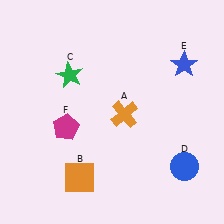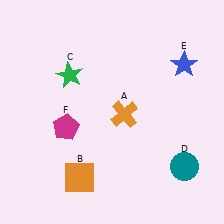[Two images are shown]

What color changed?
The circle (D) changed from blue in Image 1 to teal in Image 2.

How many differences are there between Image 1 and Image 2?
There is 1 difference between the two images.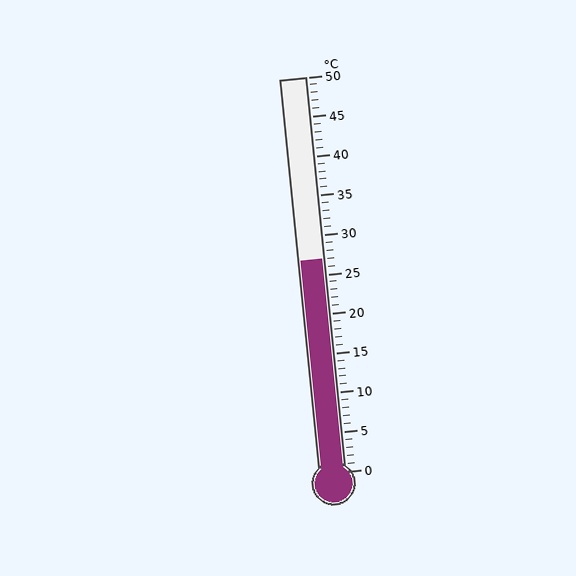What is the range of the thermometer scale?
The thermometer scale ranges from 0°C to 50°C.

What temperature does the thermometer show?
The thermometer shows approximately 27°C.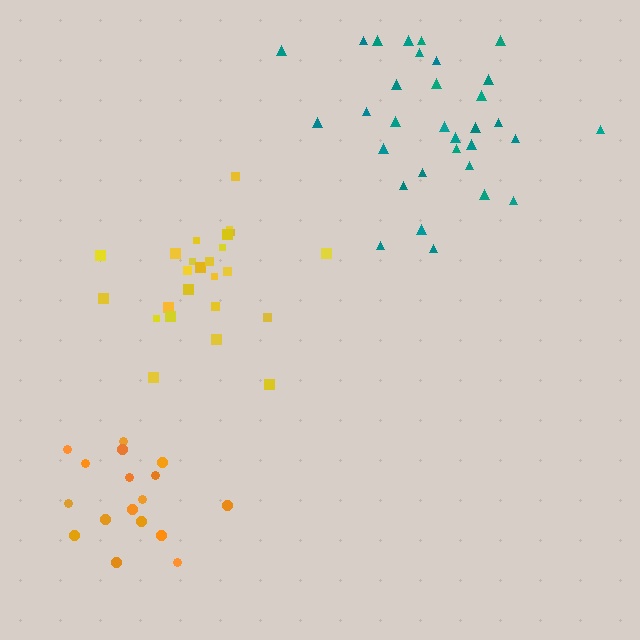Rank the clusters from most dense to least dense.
orange, teal, yellow.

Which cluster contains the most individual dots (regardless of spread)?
Teal (33).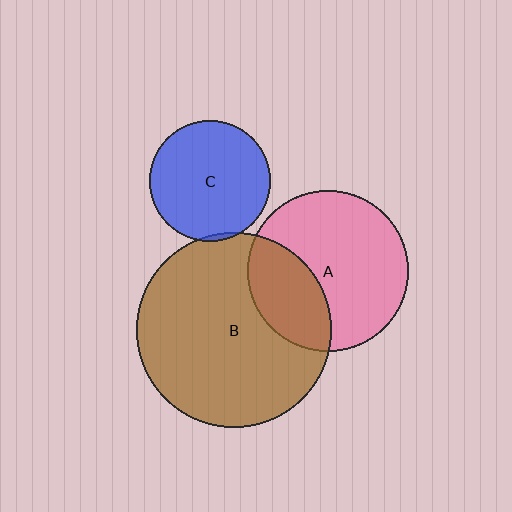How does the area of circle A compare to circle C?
Approximately 1.8 times.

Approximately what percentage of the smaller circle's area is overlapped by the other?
Approximately 5%.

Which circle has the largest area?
Circle B (brown).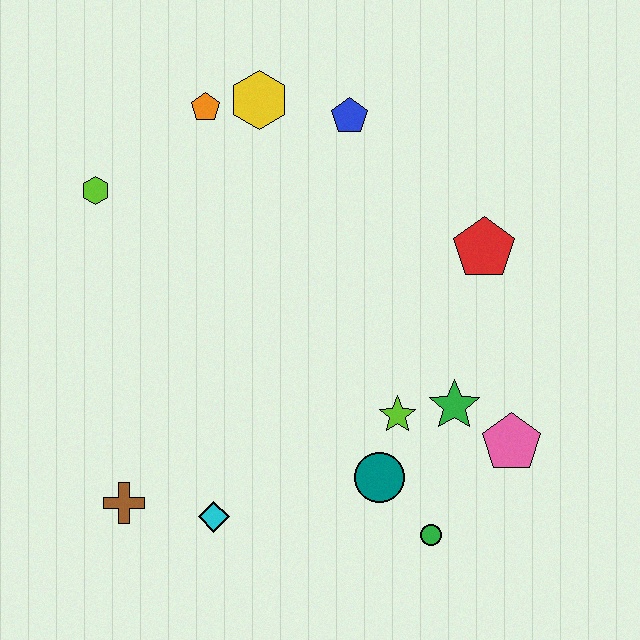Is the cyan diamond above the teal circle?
No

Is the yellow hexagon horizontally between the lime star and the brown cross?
Yes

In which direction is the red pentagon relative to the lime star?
The red pentagon is above the lime star.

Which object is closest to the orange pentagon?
The yellow hexagon is closest to the orange pentagon.